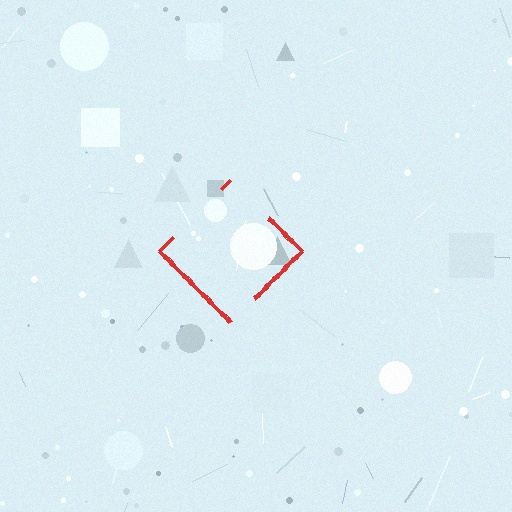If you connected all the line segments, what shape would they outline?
They would outline a diamond.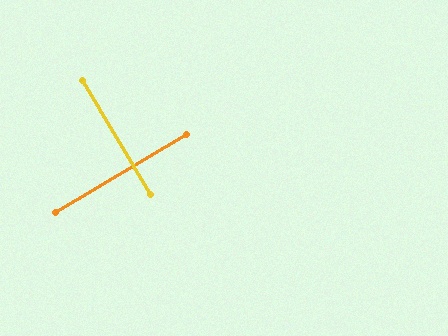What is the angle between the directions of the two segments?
Approximately 90 degrees.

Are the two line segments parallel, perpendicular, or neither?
Perpendicular — they meet at approximately 90°.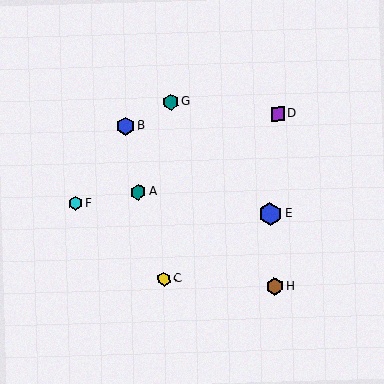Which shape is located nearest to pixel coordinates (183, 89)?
The teal hexagon (labeled G) at (171, 102) is nearest to that location.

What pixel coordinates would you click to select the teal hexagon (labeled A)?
Click at (138, 192) to select the teal hexagon A.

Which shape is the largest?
The blue hexagon (labeled E) is the largest.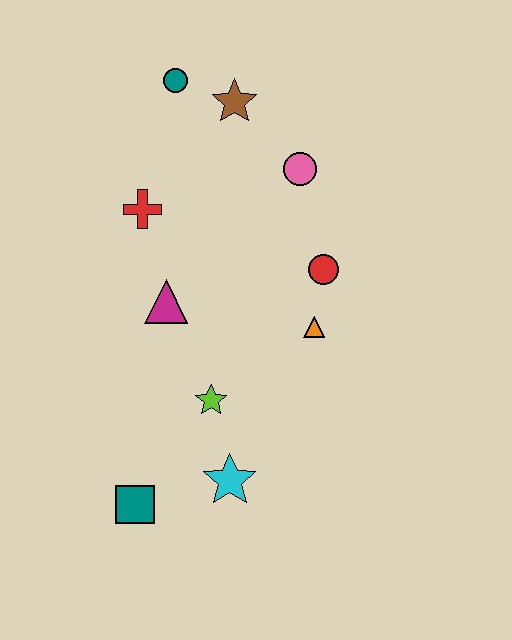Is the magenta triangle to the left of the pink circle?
Yes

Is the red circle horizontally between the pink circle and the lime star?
No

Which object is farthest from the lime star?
The teal circle is farthest from the lime star.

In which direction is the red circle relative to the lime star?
The red circle is above the lime star.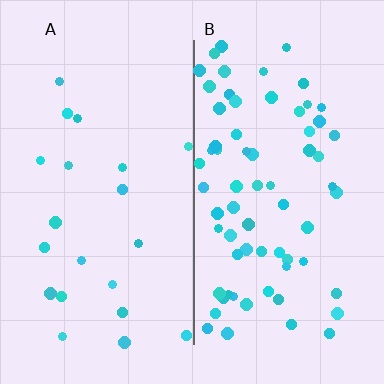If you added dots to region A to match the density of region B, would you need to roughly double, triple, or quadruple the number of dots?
Approximately triple.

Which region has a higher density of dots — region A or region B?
B (the right).